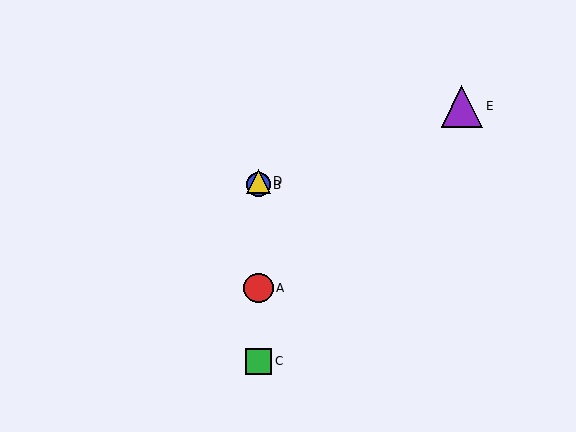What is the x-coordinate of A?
Object A is at x≈258.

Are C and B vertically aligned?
Yes, both are at x≈258.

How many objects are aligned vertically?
4 objects (A, B, C, D) are aligned vertically.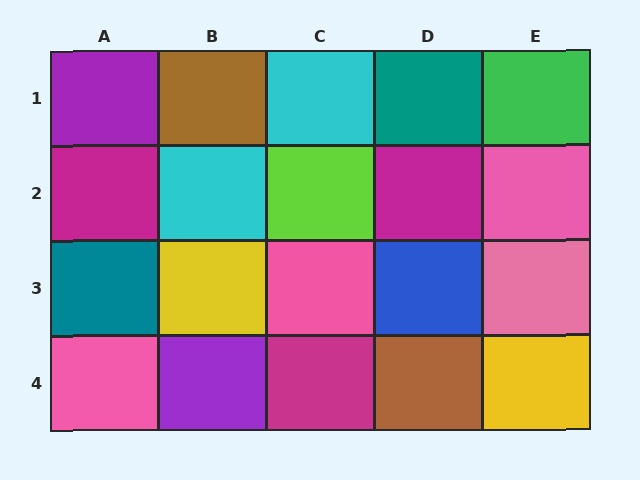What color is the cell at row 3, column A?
Teal.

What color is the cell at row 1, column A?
Purple.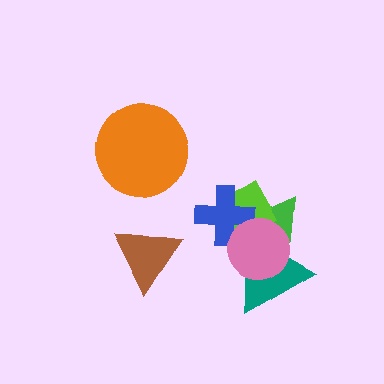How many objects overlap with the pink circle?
4 objects overlap with the pink circle.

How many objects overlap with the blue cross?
3 objects overlap with the blue cross.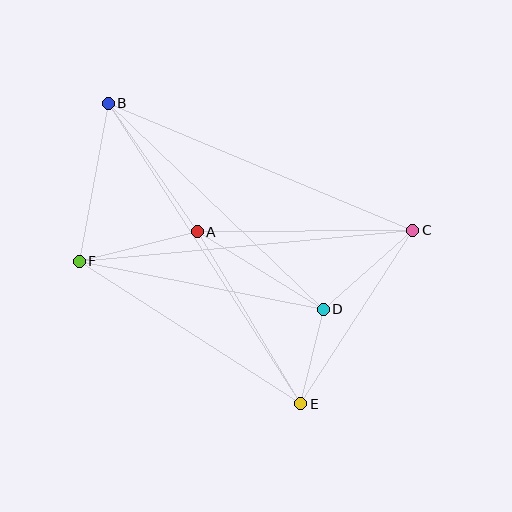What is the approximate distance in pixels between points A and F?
The distance between A and F is approximately 122 pixels.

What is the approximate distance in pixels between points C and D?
The distance between C and D is approximately 119 pixels.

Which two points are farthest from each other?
Points B and E are farthest from each other.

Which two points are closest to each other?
Points D and E are closest to each other.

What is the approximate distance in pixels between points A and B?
The distance between A and B is approximately 156 pixels.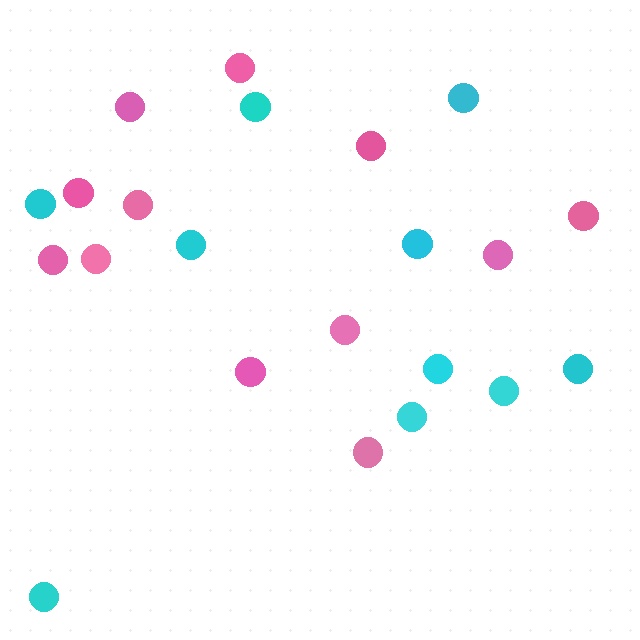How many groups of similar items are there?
There are 2 groups: one group of pink circles (12) and one group of cyan circles (10).